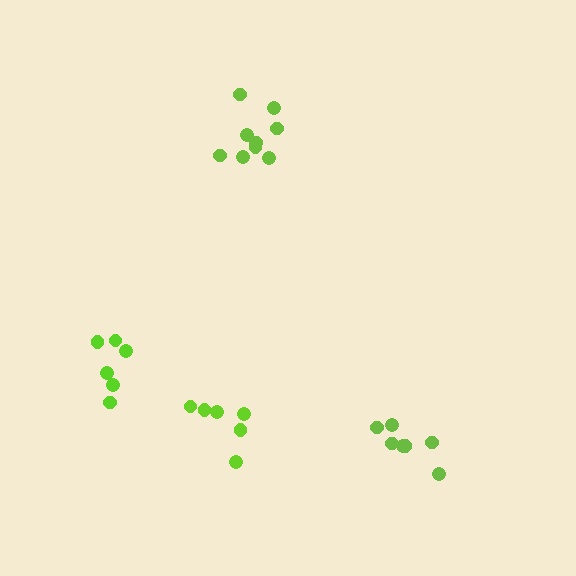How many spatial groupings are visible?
There are 4 spatial groupings.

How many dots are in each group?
Group 1: 6 dots, Group 2: 6 dots, Group 3: 9 dots, Group 4: 7 dots (28 total).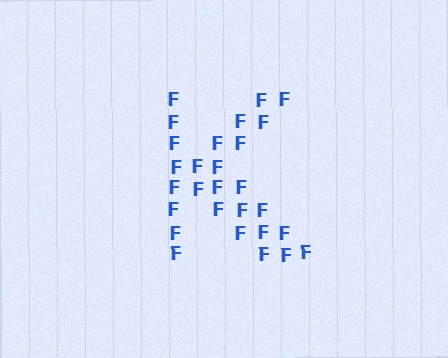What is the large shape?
The large shape is the letter K.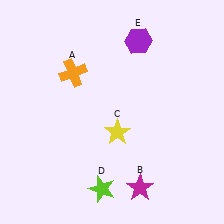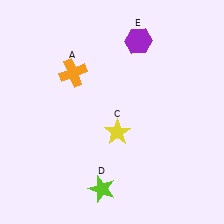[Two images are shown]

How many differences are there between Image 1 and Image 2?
There is 1 difference between the two images.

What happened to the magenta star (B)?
The magenta star (B) was removed in Image 2. It was in the bottom-right area of Image 1.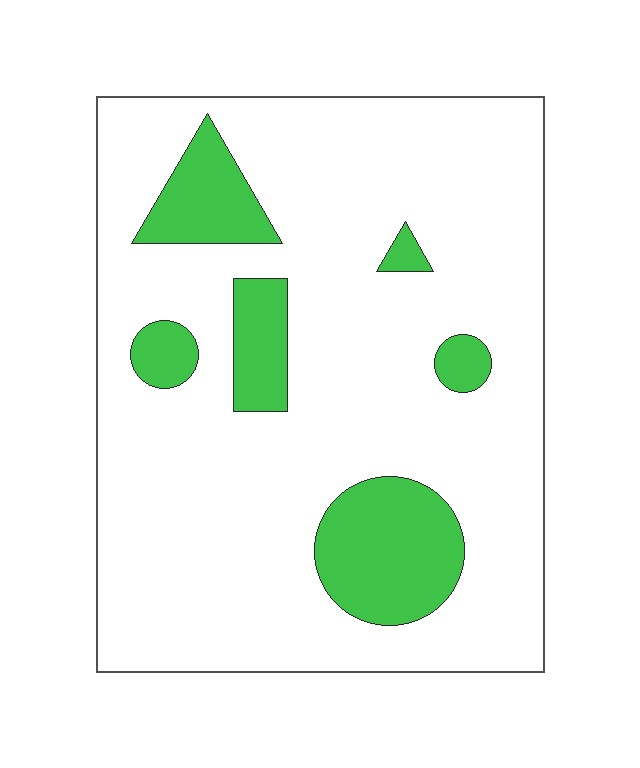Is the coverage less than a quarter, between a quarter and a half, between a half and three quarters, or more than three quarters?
Less than a quarter.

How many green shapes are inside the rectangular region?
6.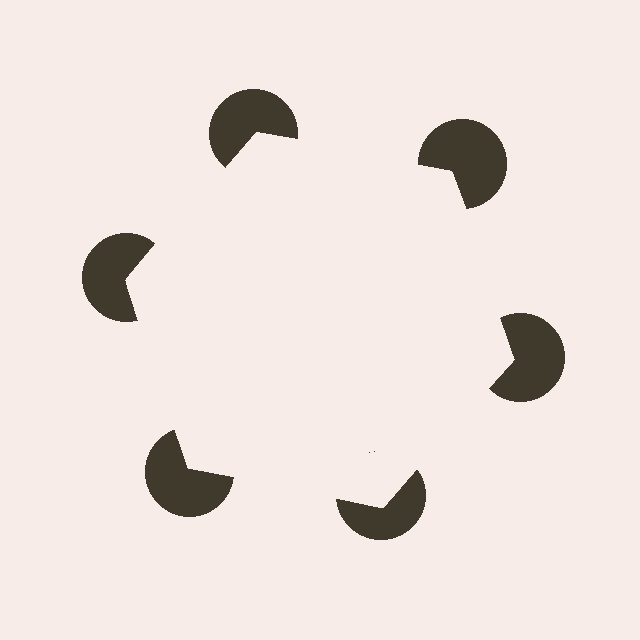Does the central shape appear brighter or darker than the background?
It typically appears slightly brighter than the background, even though no actual brightness change is drawn.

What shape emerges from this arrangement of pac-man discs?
An illusory hexagon — its edges are inferred from the aligned wedge cuts in the pac-man discs, not physically drawn.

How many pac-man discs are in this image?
There are 6 — one at each vertex of the illusory hexagon.